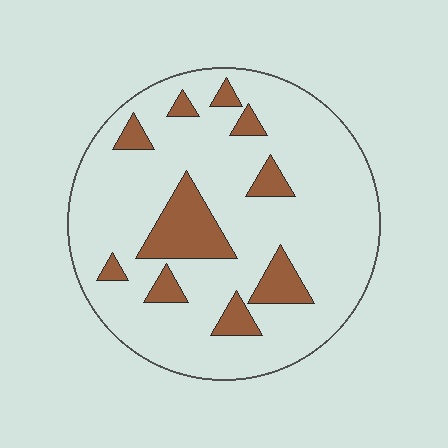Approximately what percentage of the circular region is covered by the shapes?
Approximately 15%.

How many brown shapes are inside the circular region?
10.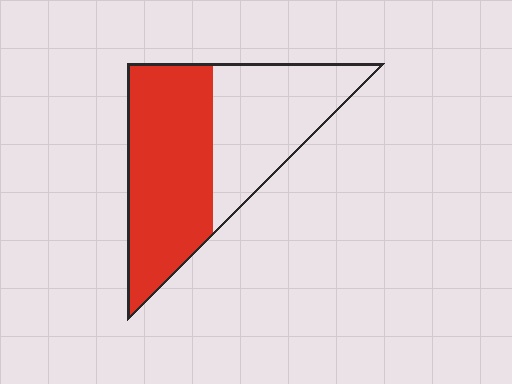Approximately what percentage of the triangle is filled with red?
Approximately 55%.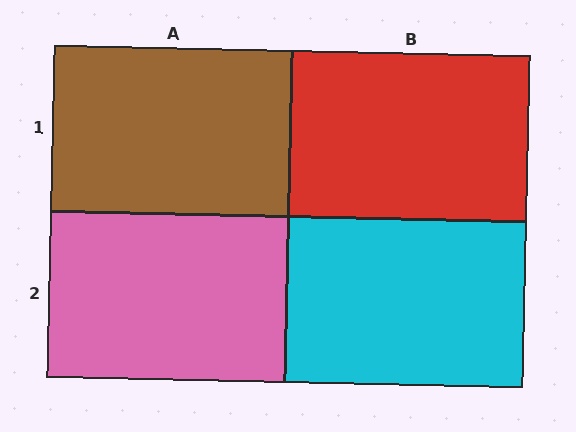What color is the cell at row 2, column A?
Pink.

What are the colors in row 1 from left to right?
Brown, red.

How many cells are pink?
1 cell is pink.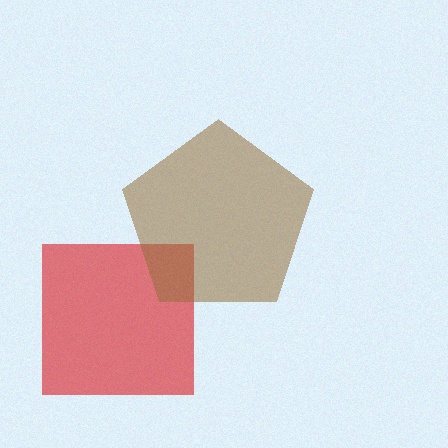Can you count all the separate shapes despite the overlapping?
Yes, there are 2 separate shapes.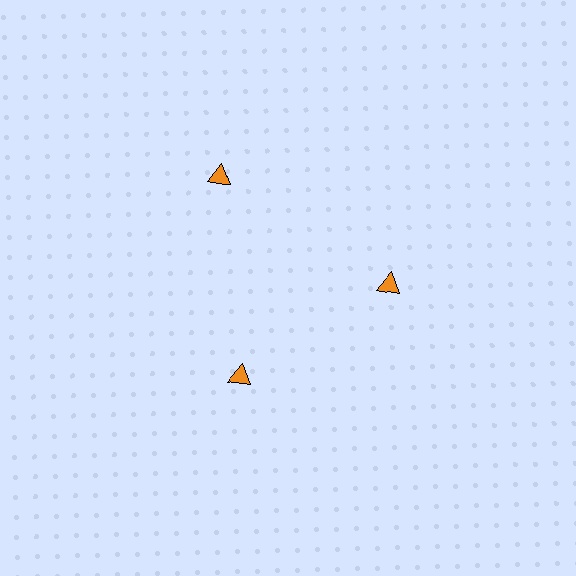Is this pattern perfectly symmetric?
No. The 3 orange triangles are arranged in a ring, but one element near the 11 o'clock position is pushed outward from the center, breaking the 3-fold rotational symmetry.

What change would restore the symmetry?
The symmetry would be restored by moving it inward, back onto the ring so that all 3 triangles sit at equal angles and equal distance from the center.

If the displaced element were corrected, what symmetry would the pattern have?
It would have 3-fold rotational symmetry — the pattern would map onto itself every 120 degrees.